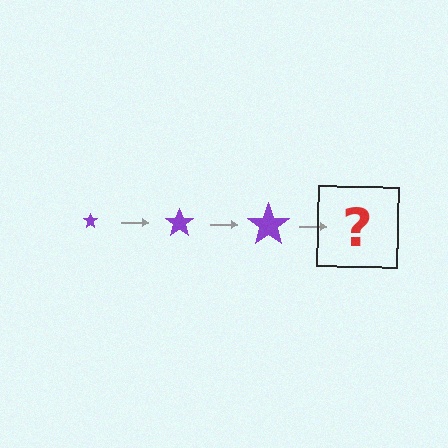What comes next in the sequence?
The next element should be a purple star, larger than the previous one.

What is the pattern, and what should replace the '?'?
The pattern is that the star gets progressively larger each step. The '?' should be a purple star, larger than the previous one.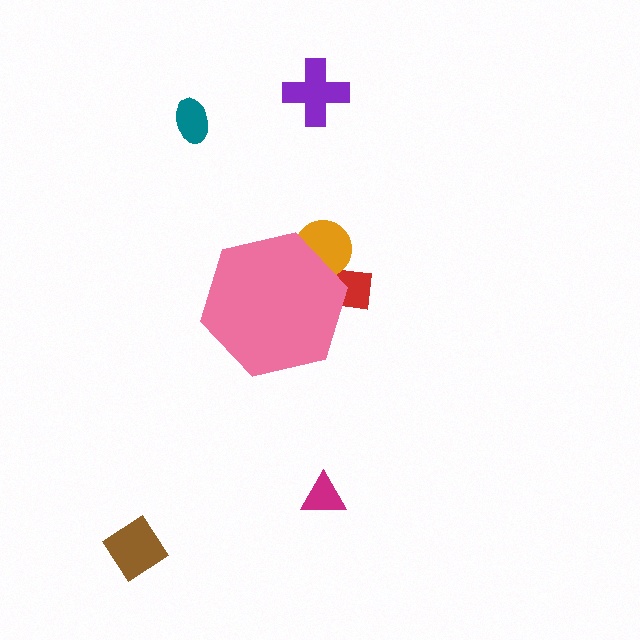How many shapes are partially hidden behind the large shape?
2 shapes are partially hidden.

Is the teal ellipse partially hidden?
No, the teal ellipse is fully visible.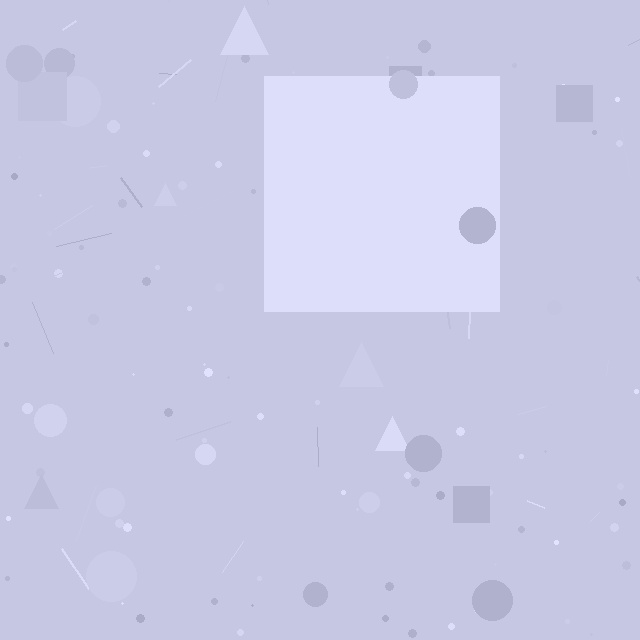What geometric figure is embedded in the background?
A square is embedded in the background.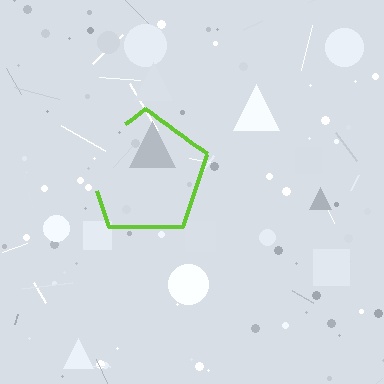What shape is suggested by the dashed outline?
The dashed outline suggests a pentagon.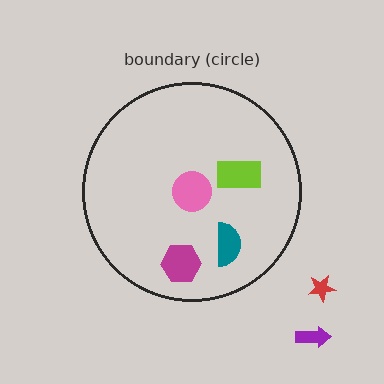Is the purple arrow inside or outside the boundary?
Outside.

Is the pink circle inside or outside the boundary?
Inside.